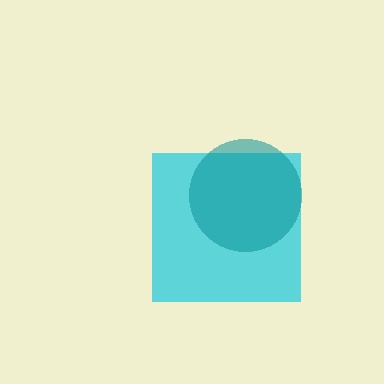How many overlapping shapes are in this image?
There are 2 overlapping shapes in the image.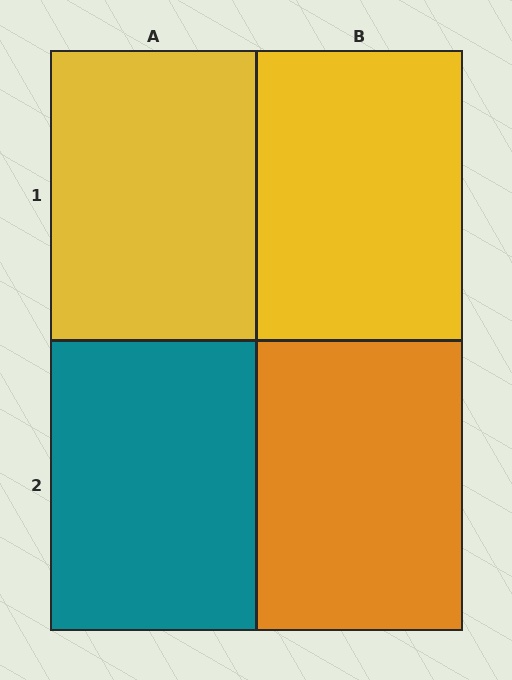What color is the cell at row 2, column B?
Orange.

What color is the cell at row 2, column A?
Teal.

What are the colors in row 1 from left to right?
Yellow, yellow.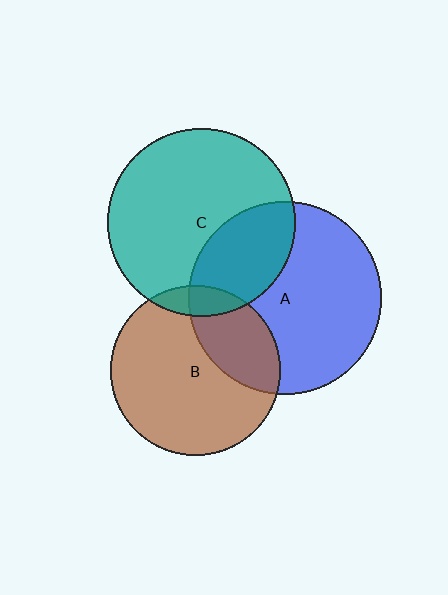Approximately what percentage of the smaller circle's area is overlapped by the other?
Approximately 30%.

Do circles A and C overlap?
Yes.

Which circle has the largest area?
Circle A (blue).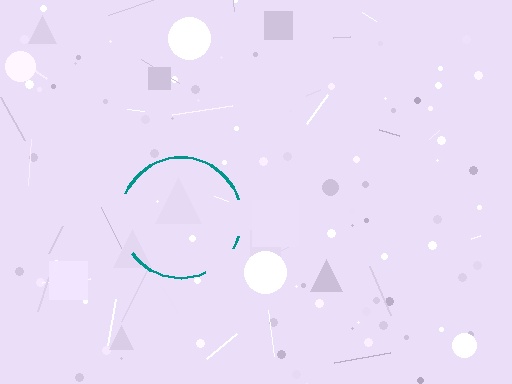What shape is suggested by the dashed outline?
The dashed outline suggests a circle.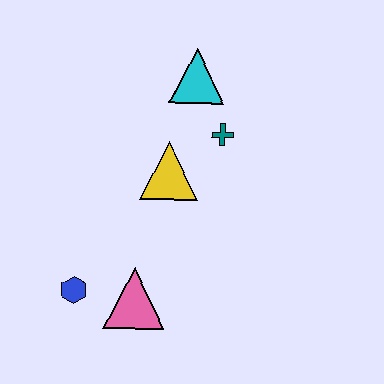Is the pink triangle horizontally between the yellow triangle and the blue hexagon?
Yes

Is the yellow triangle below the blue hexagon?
No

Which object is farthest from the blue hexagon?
The cyan triangle is farthest from the blue hexagon.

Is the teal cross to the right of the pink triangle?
Yes